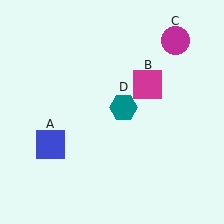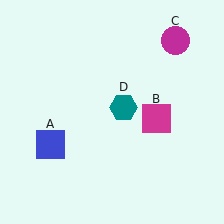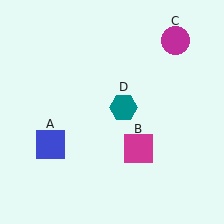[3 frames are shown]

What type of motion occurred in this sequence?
The magenta square (object B) rotated clockwise around the center of the scene.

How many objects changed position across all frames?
1 object changed position: magenta square (object B).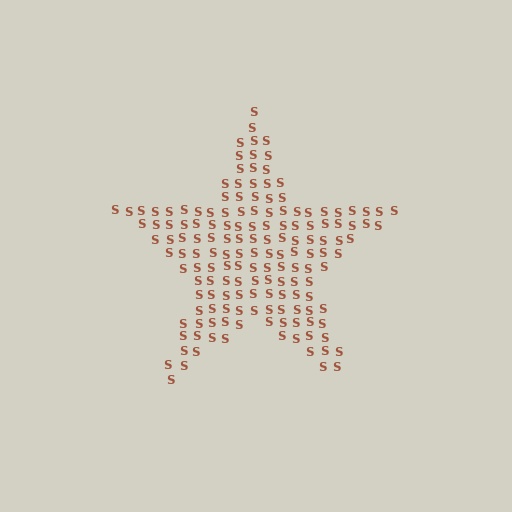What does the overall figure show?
The overall figure shows a star.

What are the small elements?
The small elements are letter S's.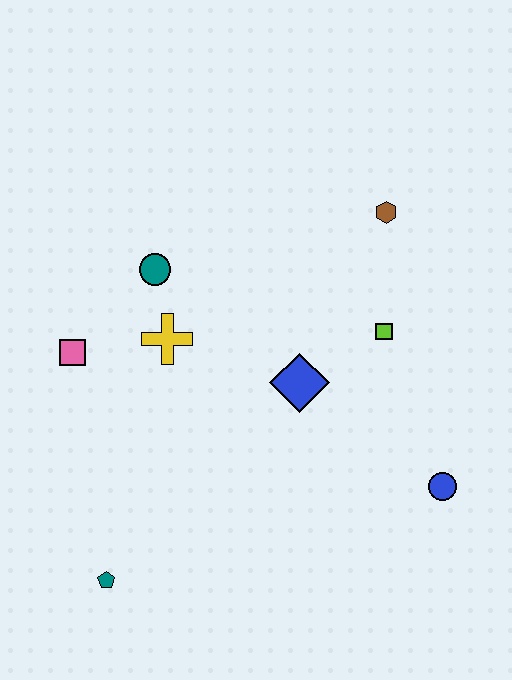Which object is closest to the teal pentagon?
The pink square is closest to the teal pentagon.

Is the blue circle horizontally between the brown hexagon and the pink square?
No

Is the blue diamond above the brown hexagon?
No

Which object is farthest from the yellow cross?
The blue circle is farthest from the yellow cross.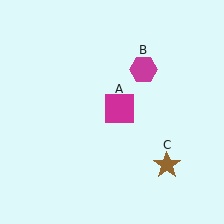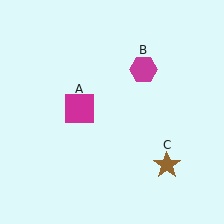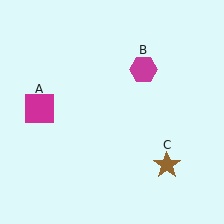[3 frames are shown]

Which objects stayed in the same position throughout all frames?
Magenta hexagon (object B) and brown star (object C) remained stationary.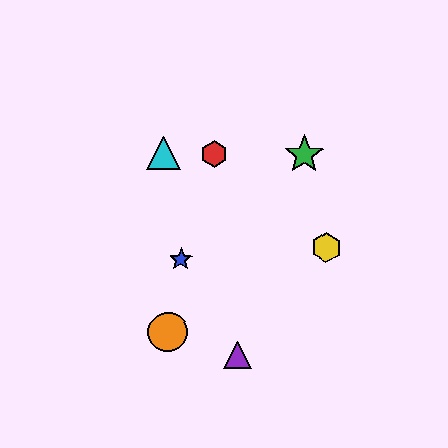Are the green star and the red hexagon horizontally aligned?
Yes, both are at y≈155.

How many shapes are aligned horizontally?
3 shapes (the red hexagon, the green star, the cyan triangle) are aligned horizontally.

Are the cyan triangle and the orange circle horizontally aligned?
No, the cyan triangle is at y≈153 and the orange circle is at y≈332.